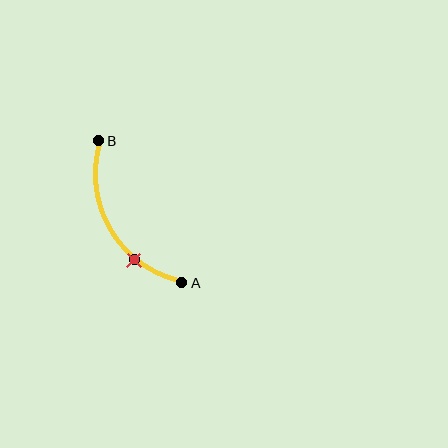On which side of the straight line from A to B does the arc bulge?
The arc bulges to the left of the straight line connecting A and B.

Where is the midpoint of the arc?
The arc midpoint is the point on the curve farthest from the straight line joining A and B. It sits to the left of that line.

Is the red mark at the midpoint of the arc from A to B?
No. The red mark lies on the arc but is closer to endpoint A. The arc midpoint would be at the point on the curve equidistant along the arc from both A and B.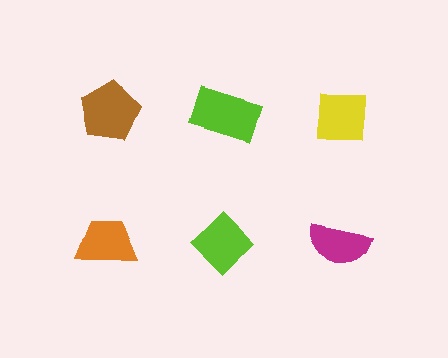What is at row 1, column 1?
A brown pentagon.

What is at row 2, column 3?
A magenta semicircle.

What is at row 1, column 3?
A yellow square.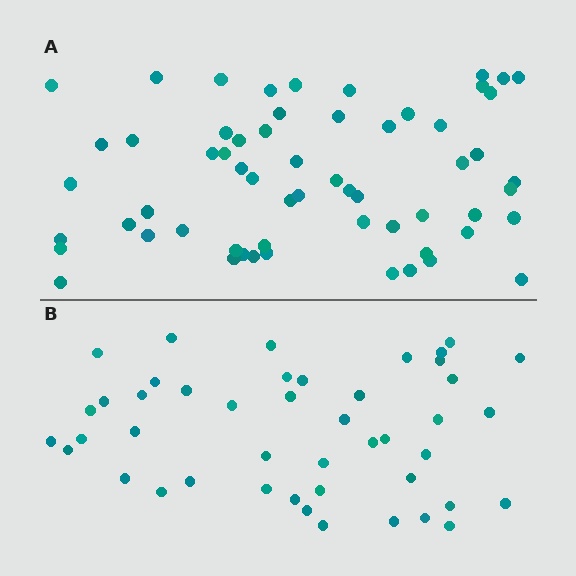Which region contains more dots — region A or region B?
Region A (the top region) has more dots.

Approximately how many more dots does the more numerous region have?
Region A has approximately 15 more dots than region B.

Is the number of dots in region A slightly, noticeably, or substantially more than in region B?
Region A has noticeably more, but not dramatically so. The ratio is roughly 1.3 to 1.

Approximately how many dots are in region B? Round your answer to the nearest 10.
About 40 dots. (The exact count is 45, which rounds to 40.)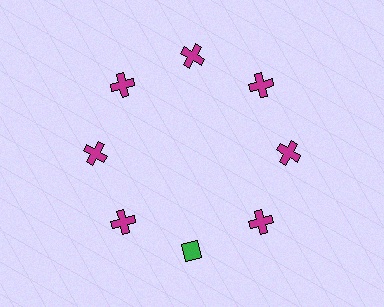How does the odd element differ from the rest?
It differs in both color (green instead of magenta) and shape (diamond instead of cross).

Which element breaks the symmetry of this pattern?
The green diamond at roughly the 6 o'clock position breaks the symmetry. All other shapes are magenta crosses.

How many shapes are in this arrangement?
There are 8 shapes arranged in a ring pattern.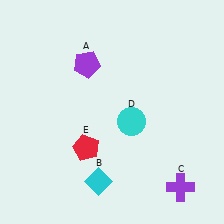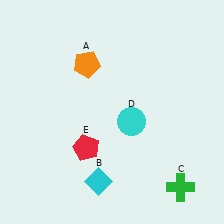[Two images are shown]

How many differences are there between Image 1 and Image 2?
There are 2 differences between the two images.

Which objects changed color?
A changed from purple to orange. C changed from purple to green.